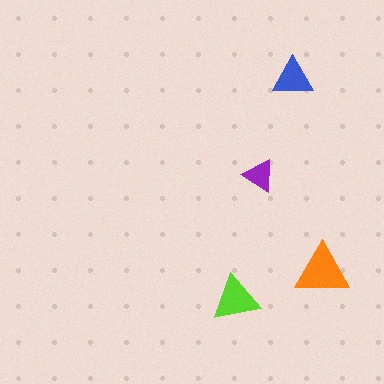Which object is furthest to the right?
The orange triangle is rightmost.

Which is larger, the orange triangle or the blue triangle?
The orange one.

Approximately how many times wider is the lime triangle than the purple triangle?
About 1.5 times wider.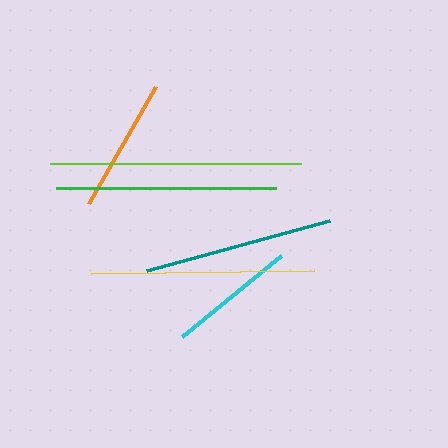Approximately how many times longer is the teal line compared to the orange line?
The teal line is approximately 1.4 times the length of the orange line.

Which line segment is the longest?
The lime line is the longest at approximately 251 pixels.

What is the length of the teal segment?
The teal segment is approximately 189 pixels long.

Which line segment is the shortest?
The cyan line is the shortest at approximately 128 pixels.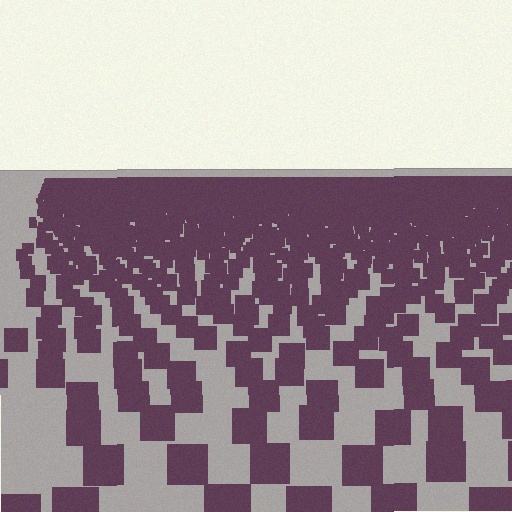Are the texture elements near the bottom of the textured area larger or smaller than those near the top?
Larger. Near the bottom, elements are closer to the viewer and appear at a bigger on-screen size.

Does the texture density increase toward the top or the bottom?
Density increases toward the top.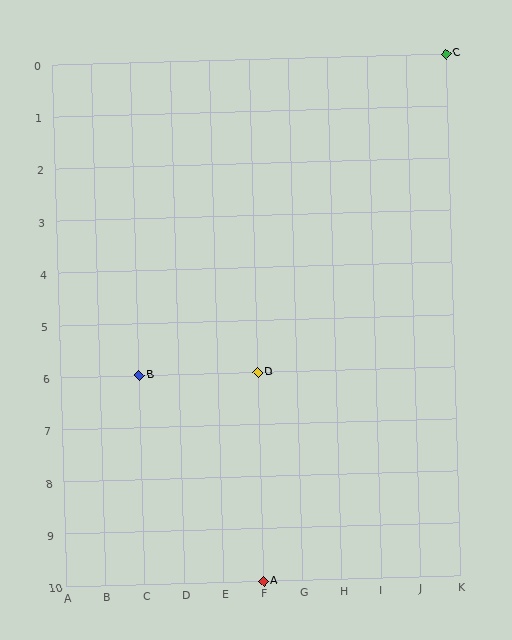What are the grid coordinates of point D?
Point D is at grid coordinates (F, 6).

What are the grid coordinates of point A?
Point A is at grid coordinates (F, 10).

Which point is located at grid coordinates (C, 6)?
Point B is at (C, 6).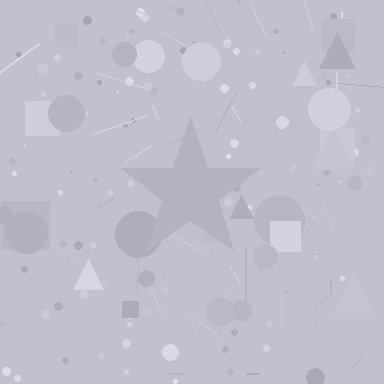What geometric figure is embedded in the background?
A star is embedded in the background.